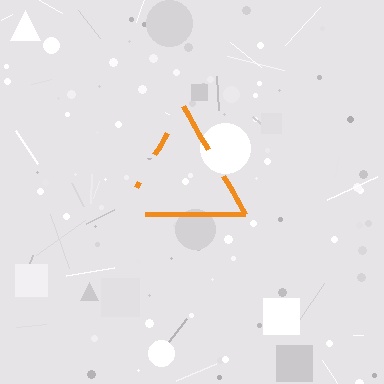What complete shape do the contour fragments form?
The contour fragments form a triangle.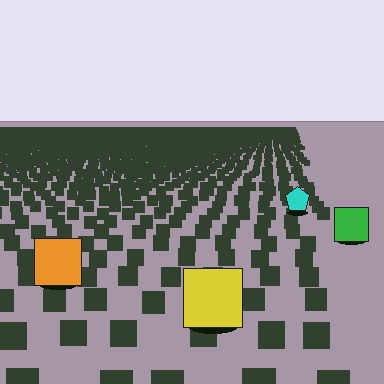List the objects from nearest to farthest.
From nearest to farthest: the yellow square, the orange square, the green square, the cyan pentagon.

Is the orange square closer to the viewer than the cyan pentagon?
Yes. The orange square is closer — you can tell from the texture gradient: the ground texture is coarser near it.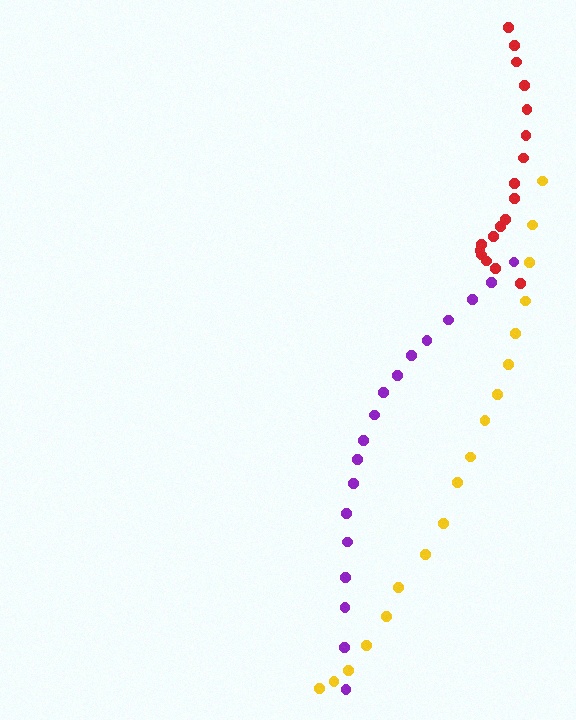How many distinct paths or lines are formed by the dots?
There are 3 distinct paths.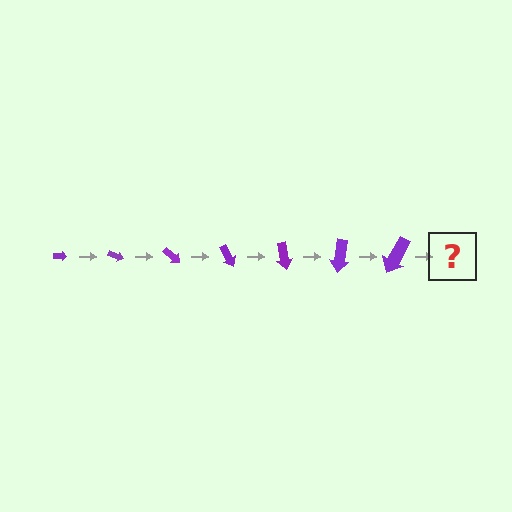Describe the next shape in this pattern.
It should be an arrow, larger than the previous one and rotated 140 degrees from the start.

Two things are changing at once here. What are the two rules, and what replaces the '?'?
The two rules are that the arrow grows larger each step and it rotates 20 degrees each step. The '?' should be an arrow, larger than the previous one and rotated 140 degrees from the start.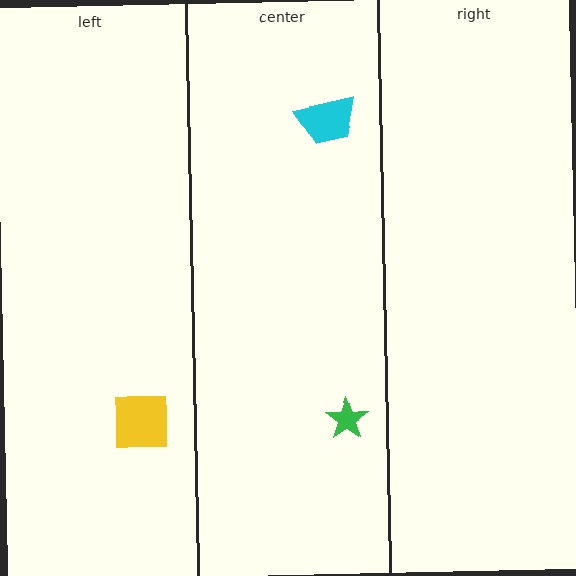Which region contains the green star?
The center region.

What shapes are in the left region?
The yellow square.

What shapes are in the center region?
The green star, the cyan trapezoid.